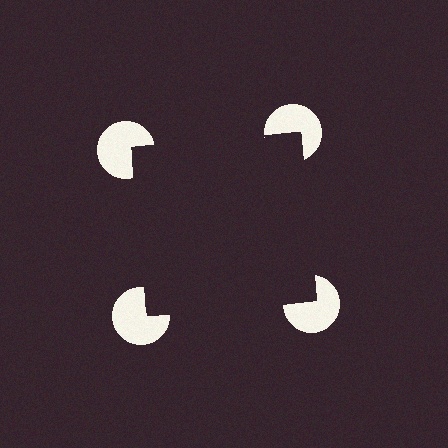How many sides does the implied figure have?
4 sides.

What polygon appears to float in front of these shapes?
An illusory square — its edges are inferred from the aligned wedge cuts in the pac-man discs, not physically drawn.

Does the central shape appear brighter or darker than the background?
It typically appears slightly darker than the background, even though no actual brightness change is drawn.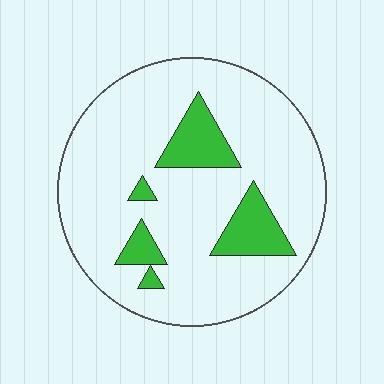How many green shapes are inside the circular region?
5.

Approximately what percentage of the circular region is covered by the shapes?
Approximately 15%.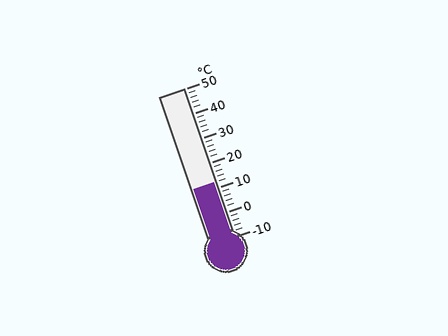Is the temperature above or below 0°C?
The temperature is above 0°C.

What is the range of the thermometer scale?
The thermometer scale ranges from -10°C to 50°C.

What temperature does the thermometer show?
The thermometer shows approximately 12°C.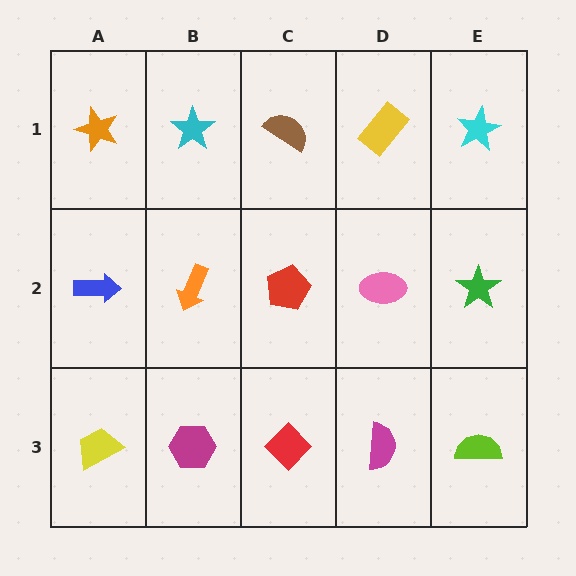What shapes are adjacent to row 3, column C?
A red pentagon (row 2, column C), a magenta hexagon (row 3, column B), a magenta semicircle (row 3, column D).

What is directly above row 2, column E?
A cyan star.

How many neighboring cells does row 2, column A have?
3.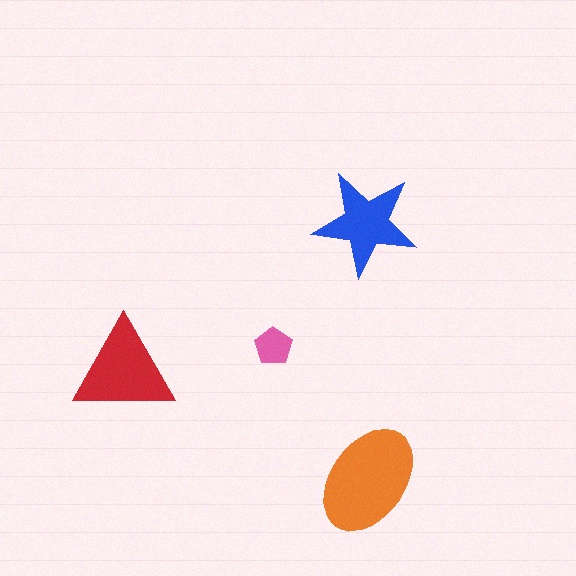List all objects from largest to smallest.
The orange ellipse, the red triangle, the blue star, the pink pentagon.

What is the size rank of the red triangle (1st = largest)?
2nd.